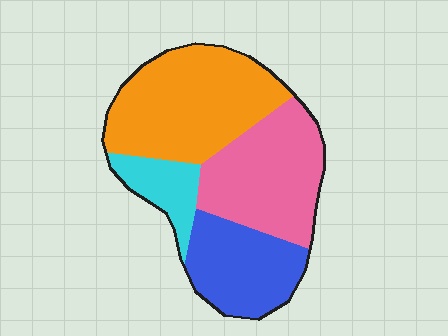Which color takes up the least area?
Cyan, at roughly 10%.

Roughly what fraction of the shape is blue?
Blue covers roughly 20% of the shape.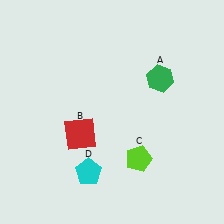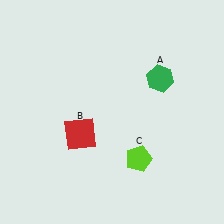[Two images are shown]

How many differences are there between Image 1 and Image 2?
There is 1 difference between the two images.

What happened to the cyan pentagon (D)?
The cyan pentagon (D) was removed in Image 2. It was in the bottom-left area of Image 1.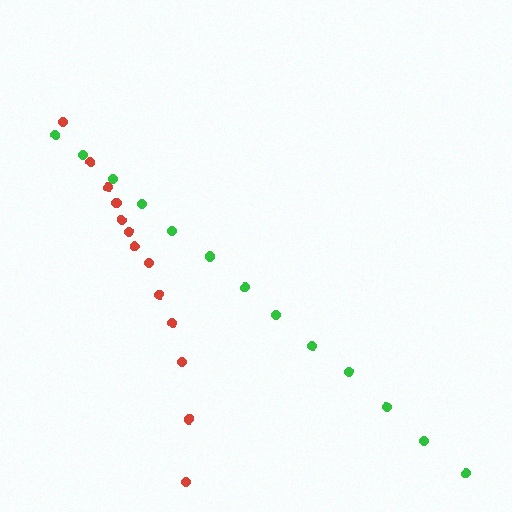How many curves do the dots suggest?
There are 2 distinct paths.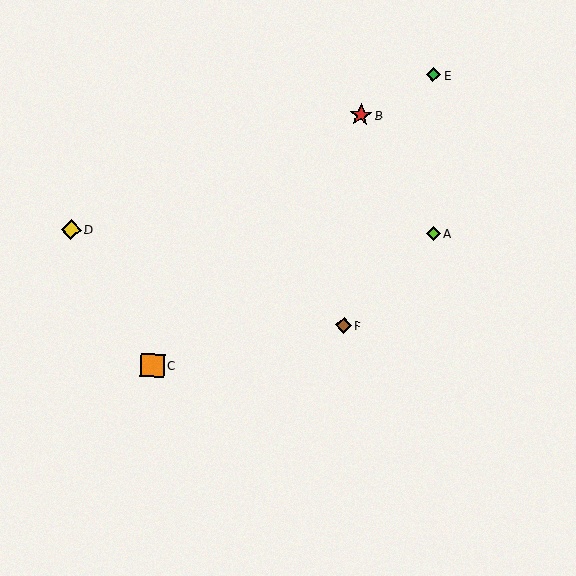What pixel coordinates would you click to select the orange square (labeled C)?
Click at (152, 365) to select the orange square C.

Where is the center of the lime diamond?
The center of the lime diamond is at (433, 233).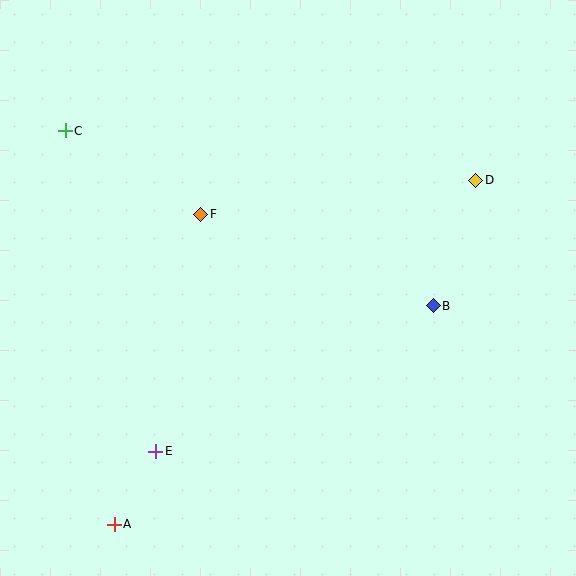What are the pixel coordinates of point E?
Point E is at (156, 451).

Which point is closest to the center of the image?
Point F at (201, 214) is closest to the center.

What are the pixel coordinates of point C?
Point C is at (65, 131).